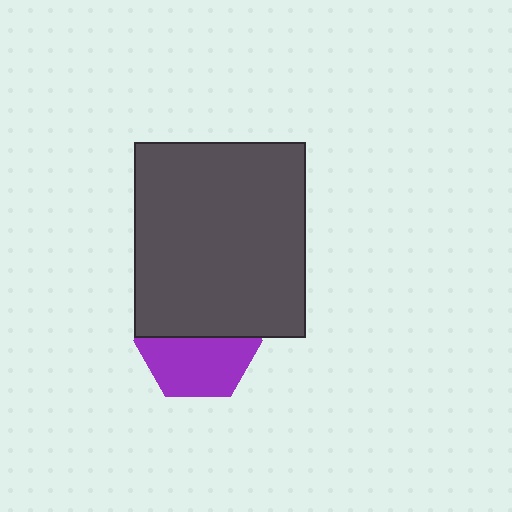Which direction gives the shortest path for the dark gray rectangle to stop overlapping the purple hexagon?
Moving up gives the shortest separation.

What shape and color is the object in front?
The object in front is a dark gray rectangle.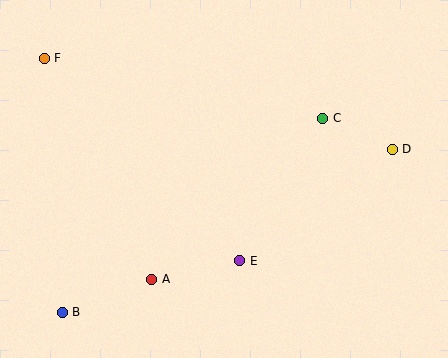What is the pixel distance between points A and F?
The distance between A and F is 246 pixels.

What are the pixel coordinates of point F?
Point F is at (44, 58).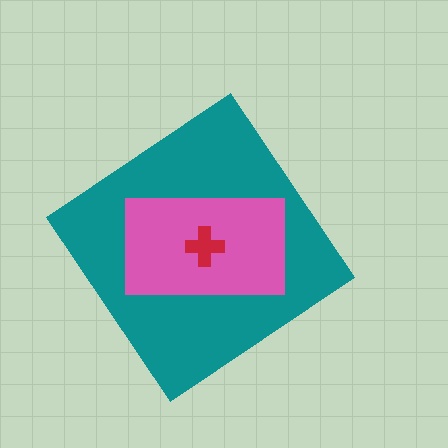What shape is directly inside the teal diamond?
The pink rectangle.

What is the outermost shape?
The teal diamond.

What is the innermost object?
The red cross.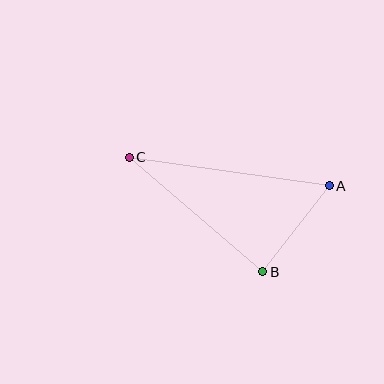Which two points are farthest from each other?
Points A and C are farthest from each other.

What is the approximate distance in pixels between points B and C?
The distance between B and C is approximately 176 pixels.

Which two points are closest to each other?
Points A and B are closest to each other.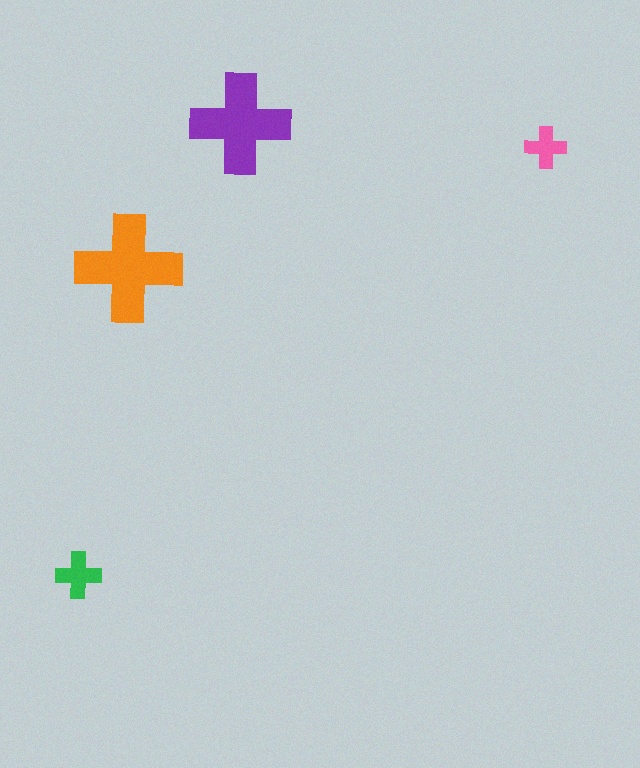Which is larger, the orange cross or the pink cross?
The orange one.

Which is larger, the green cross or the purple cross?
The purple one.